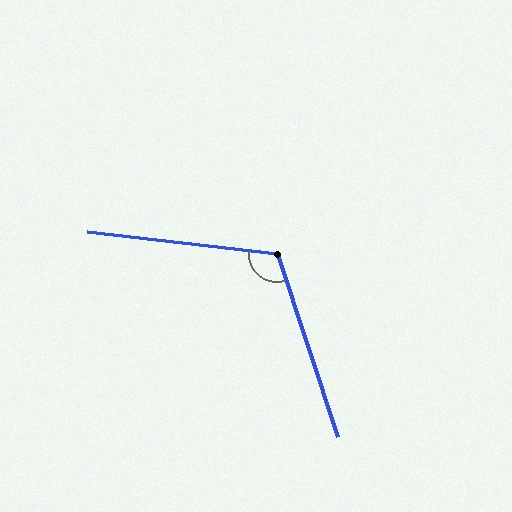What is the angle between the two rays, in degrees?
Approximately 115 degrees.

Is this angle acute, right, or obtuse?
It is obtuse.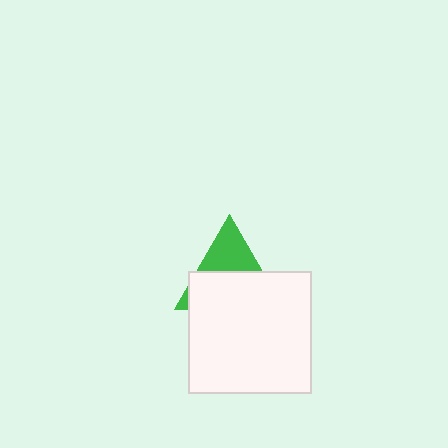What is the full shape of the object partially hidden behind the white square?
The partially hidden object is a green triangle.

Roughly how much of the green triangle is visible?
A small part of it is visible (roughly 39%).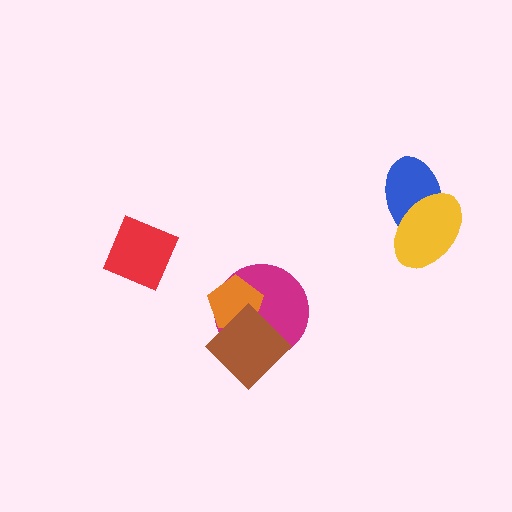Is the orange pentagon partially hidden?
Yes, it is partially covered by another shape.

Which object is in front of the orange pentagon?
The brown diamond is in front of the orange pentagon.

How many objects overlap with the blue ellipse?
1 object overlaps with the blue ellipse.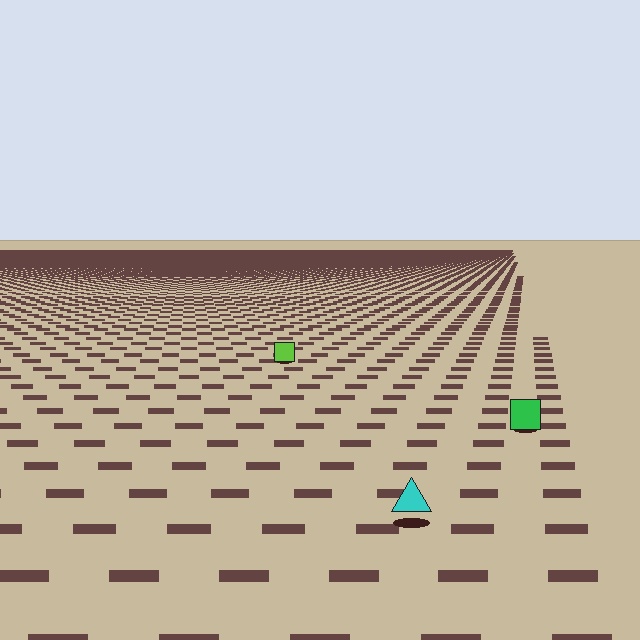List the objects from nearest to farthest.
From nearest to farthest: the cyan triangle, the green square, the lime square.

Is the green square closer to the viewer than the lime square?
Yes. The green square is closer — you can tell from the texture gradient: the ground texture is coarser near it.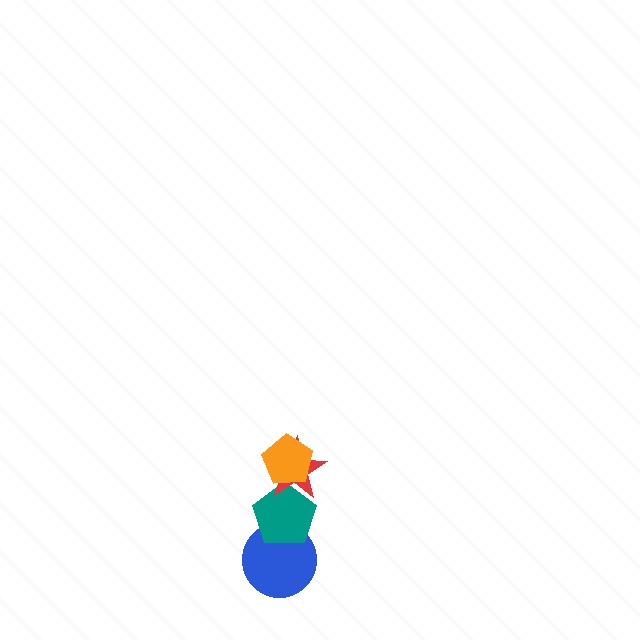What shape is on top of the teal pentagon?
The red star is on top of the teal pentagon.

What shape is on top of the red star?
The orange pentagon is on top of the red star.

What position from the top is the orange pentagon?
The orange pentagon is 1st from the top.